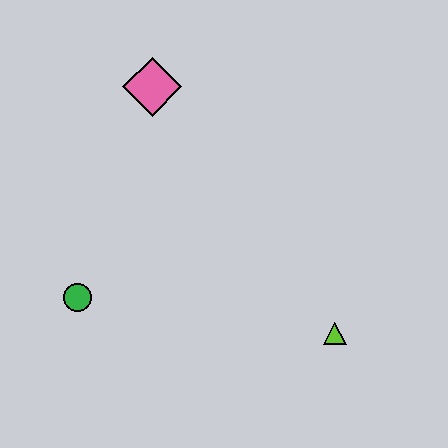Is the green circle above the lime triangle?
Yes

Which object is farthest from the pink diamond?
The lime triangle is farthest from the pink diamond.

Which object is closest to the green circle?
The pink diamond is closest to the green circle.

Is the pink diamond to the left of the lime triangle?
Yes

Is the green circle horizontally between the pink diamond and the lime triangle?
No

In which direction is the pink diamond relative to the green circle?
The pink diamond is above the green circle.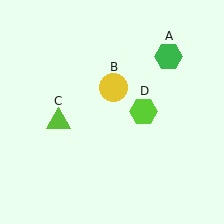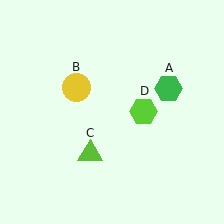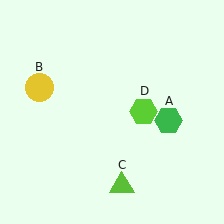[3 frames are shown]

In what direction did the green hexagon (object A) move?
The green hexagon (object A) moved down.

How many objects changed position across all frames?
3 objects changed position: green hexagon (object A), yellow circle (object B), lime triangle (object C).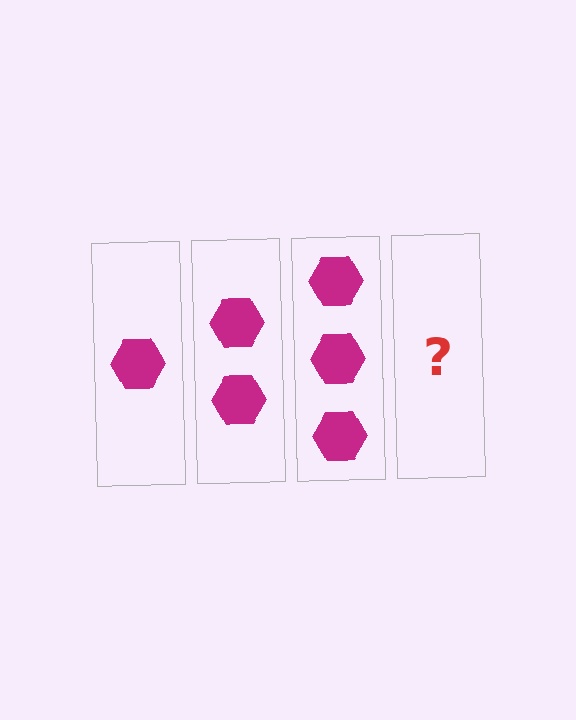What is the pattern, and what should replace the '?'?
The pattern is that each step adds one more hexagon. The '?' should be 4 hexagons.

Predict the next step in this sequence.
The next step is 4 hexagons.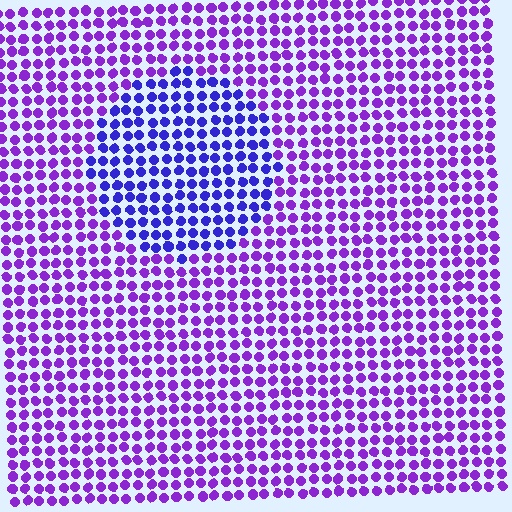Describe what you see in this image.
The image is filled with small purple elements in a uniform arrangement. A circle-shaped region is visible where the elements are tinted to a slightly different hue, forming a subtle color boundary.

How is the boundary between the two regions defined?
The boundary is defined purely by a slight shift in hue (about 32 degrees). Spacing, size, and orientation are identical on both sides.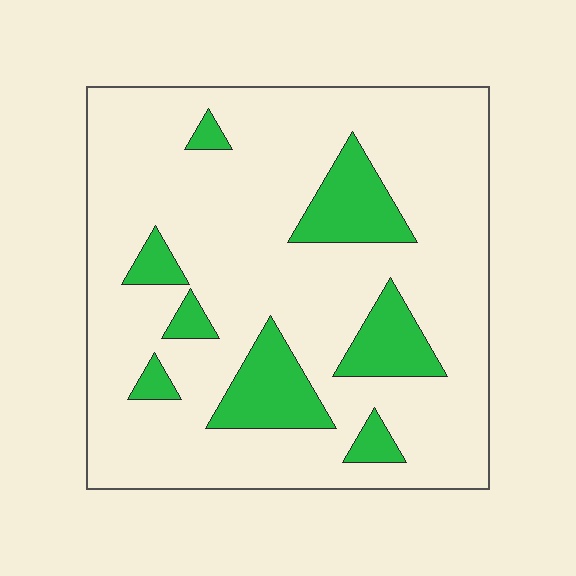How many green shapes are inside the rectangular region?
8.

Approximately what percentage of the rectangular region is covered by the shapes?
Approximately 20%.